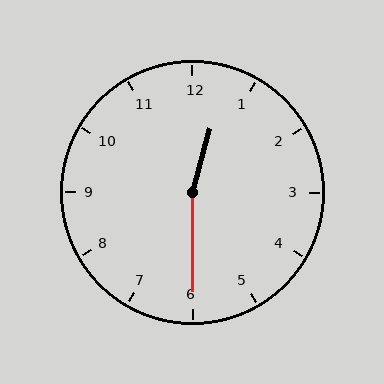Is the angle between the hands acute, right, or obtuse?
It is obtuse.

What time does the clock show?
12:30.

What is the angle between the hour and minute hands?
Approximately 165 degrees.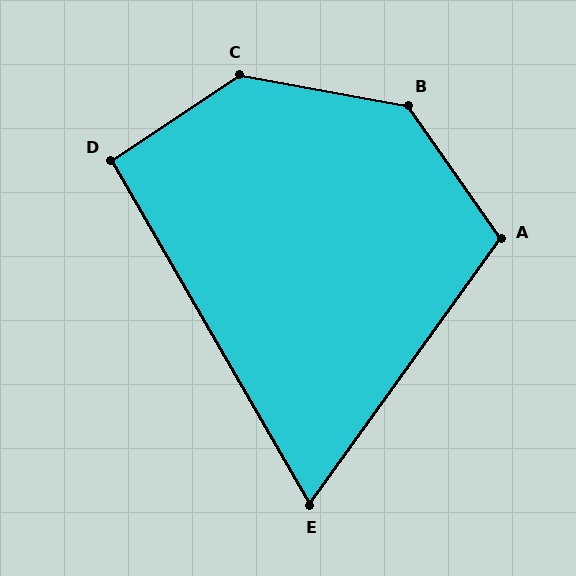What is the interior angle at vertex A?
Approximately 110 degrees (obtuse).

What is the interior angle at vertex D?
Approximately 94 degrees (approximately right).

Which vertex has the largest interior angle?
C, at approximately 136 degrees.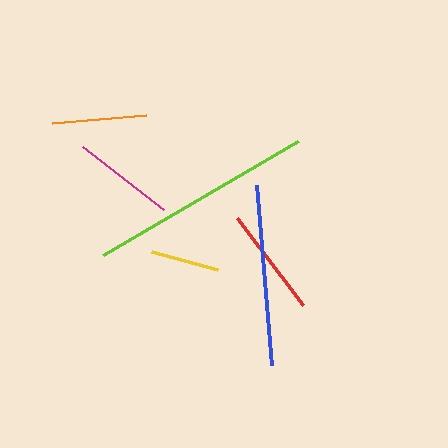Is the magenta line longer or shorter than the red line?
The red line is longer than the magenta line.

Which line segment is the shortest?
The yellow line is the shortest at approximately 68 pixels.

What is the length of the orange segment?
The orange segment is approximately 94 pixels long.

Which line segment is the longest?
The lime line is the longest at approximately 226 pixels.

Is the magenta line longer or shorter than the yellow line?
The magenta line is longer than the yellow line.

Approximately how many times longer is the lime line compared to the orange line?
The lime line is approximately 2.4 times the length of the orange line.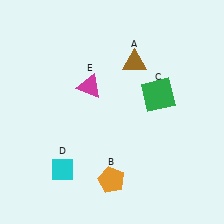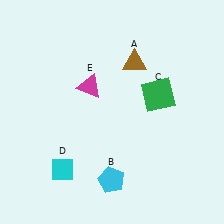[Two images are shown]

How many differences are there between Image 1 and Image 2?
There is 1 difference between the two images.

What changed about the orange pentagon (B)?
In Image 1, B is orange. In Image 2, it changed to cyan.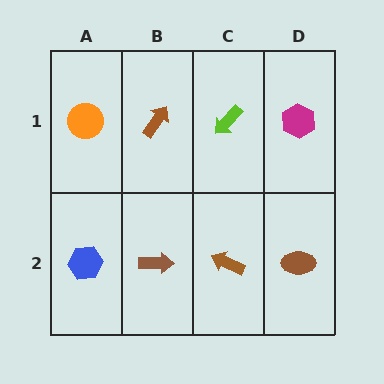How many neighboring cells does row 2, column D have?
2.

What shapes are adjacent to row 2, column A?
An orange circle (row 1, column A), a brown arrow (row 2, column B).